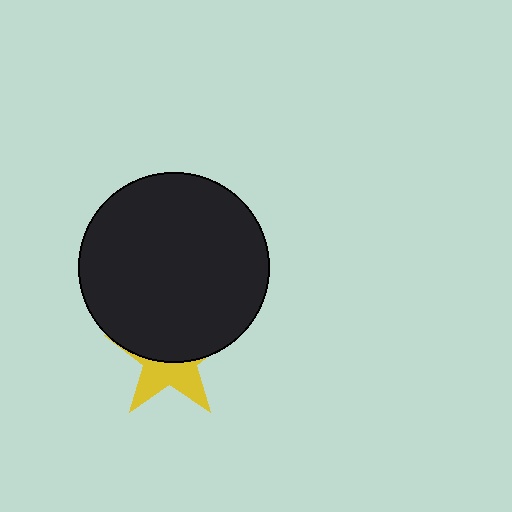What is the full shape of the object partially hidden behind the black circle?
The partially hidden object is a yellow star.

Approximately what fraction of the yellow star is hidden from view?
Roughly 58% of the yellow star is hidden behind the black circle.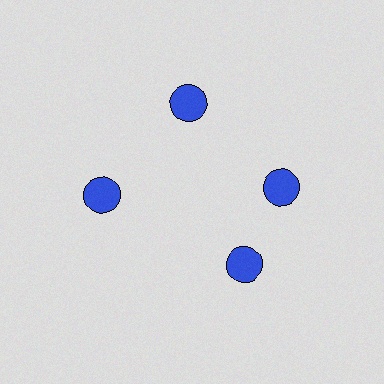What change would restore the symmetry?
The symmetry would be restored by rotating it back into even spacing with its neighbors so that all 4 circles sit at equal angles and equal distance from the center.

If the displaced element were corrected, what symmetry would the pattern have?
It would have 4-fold rotational symmetry — the pattern would map onto itself every 90 degrees.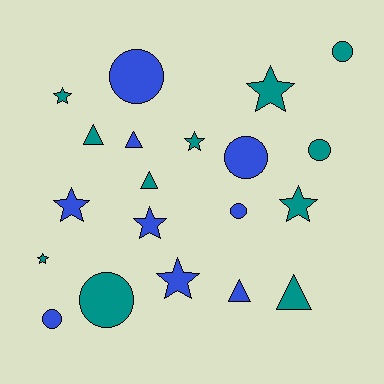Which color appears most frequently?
Teal, with 11 objects.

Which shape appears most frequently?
Star, with 8 objects.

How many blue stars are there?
There are 3 blue stars.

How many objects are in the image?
There are 20 objects.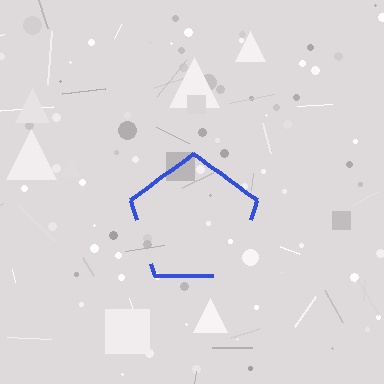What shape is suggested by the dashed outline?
The dashed outline suggests a pentagon.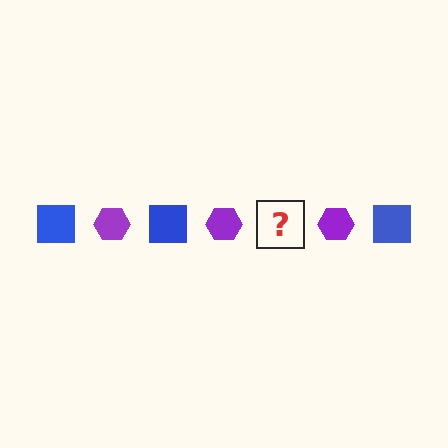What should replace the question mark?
The question mark should be replaced with a blue square.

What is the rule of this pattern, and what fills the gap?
The rule is that the pattern alternates between blue square and purple hexagon. The gap should be filled with a blue square.